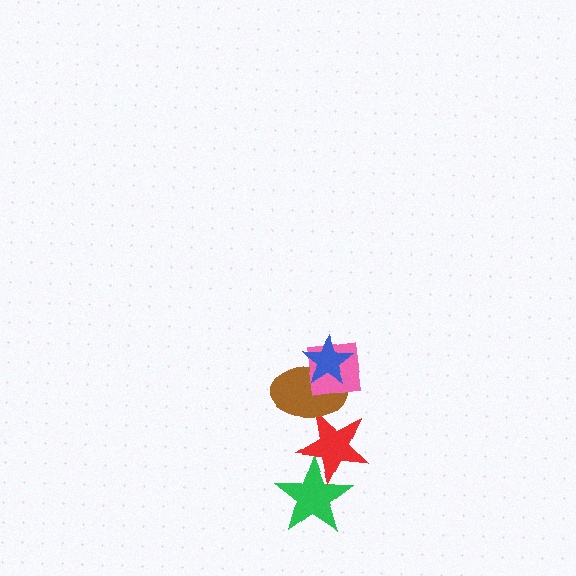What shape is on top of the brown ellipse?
The pink square is on top of the brown ellipse.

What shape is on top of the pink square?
The blue star is on top of the pink square.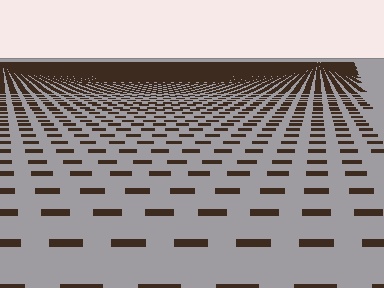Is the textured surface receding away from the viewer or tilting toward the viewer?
The surface is receding away from the viewer. Texture elements get smaller and denser toward the top.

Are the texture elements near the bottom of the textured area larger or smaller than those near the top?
Larger. Near the bottom, elements are closer to the viewer and appear at a bigger on-screen size.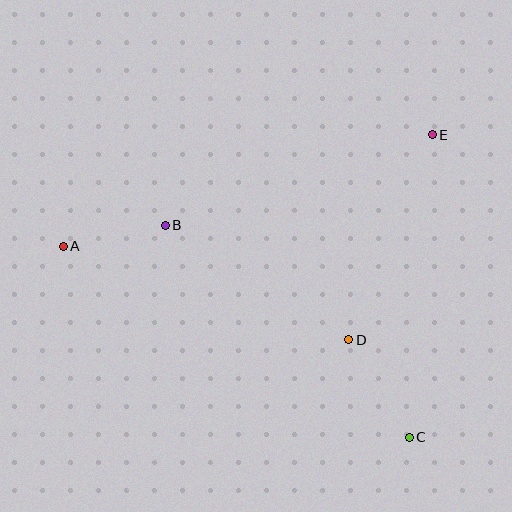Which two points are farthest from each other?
Points A and C are farthest from each other.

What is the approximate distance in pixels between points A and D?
The distance between A and D is approximately 301 pixels.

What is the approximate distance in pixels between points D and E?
The distance between D and E is approximately 221 pixels.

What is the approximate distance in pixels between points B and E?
The distance between B and E is approximately 281 pixels.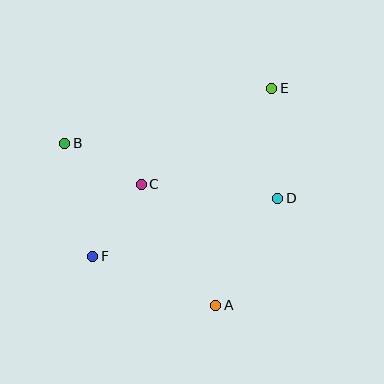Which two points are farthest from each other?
Points E and F are farthest from each other.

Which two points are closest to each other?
Points C and F are closest to each other.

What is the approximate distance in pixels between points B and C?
The distance between B and C is approximately 87 pixels.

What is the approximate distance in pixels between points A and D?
The distance between A and D is approximately 124 pixels.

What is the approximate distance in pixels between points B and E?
The distance between B and E is approximately 214 pixels.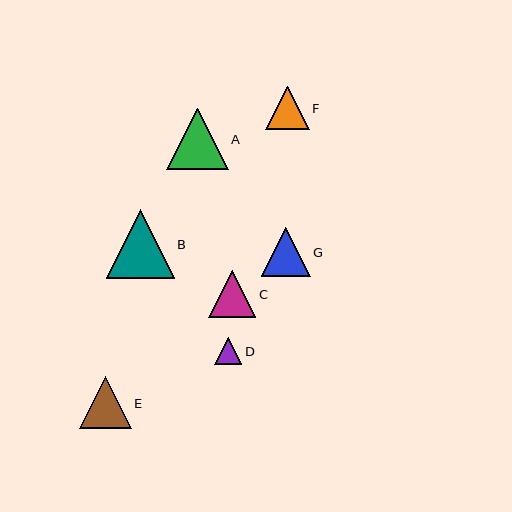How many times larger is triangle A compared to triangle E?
Triangle A is approximately 1.2 times the size of triangle E.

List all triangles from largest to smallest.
From largest to smallest: B, A, E, G, C, F, D.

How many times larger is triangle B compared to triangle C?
Triangle B is approximately 1.5 times the size of triangle C.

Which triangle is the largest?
Triangle B is the largest with a size of approximately 68 pixels.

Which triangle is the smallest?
Triangle D is the smallest with a size of approximately 27 pixels.